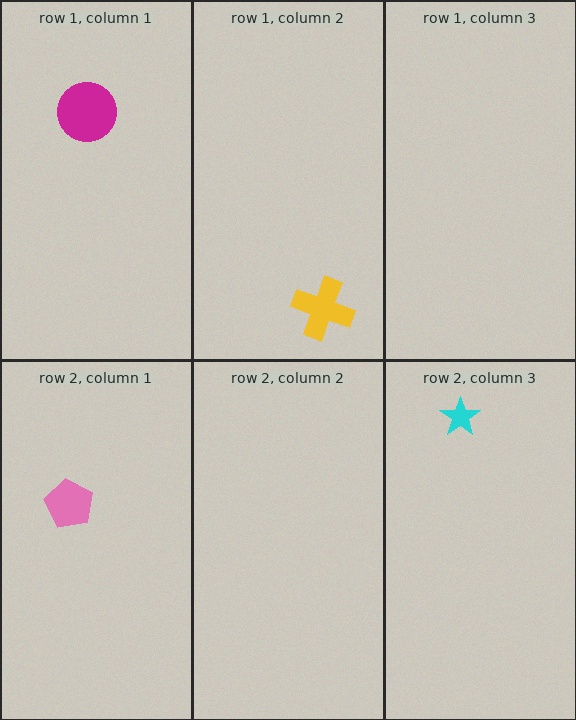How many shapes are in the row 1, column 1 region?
1.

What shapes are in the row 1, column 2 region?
The yellow cross.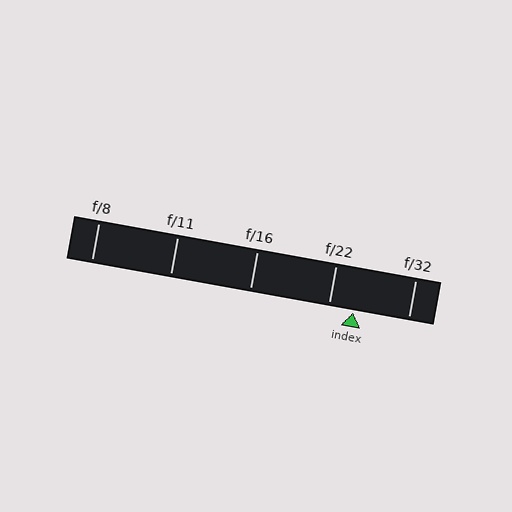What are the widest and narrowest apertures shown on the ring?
The widest aperture shown is f/8 and the narrowest is f/32.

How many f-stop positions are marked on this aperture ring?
There are 5 f-stop positions marked.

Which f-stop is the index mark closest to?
The index mark is closest to f/22.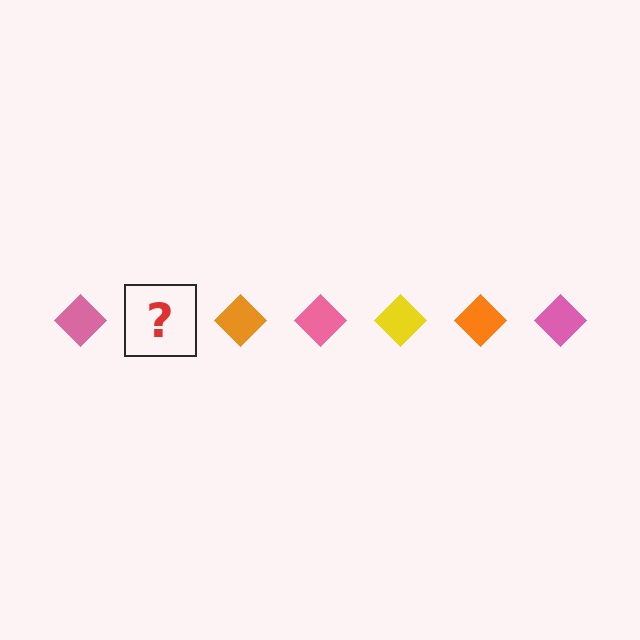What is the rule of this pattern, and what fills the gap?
The rule is that the pattern cycles through pink, yellow, orange diamonds. The gap should be filled with a yellow diamond.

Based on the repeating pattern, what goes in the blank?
The blank should be a yellow diamond.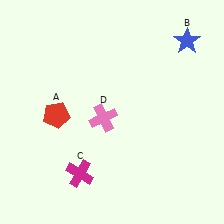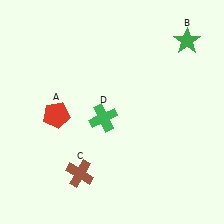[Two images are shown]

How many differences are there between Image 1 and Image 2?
There are 3 differences between the two images.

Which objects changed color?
B changed from blue to green. C changed from magenta to brown. D changed from pink to green.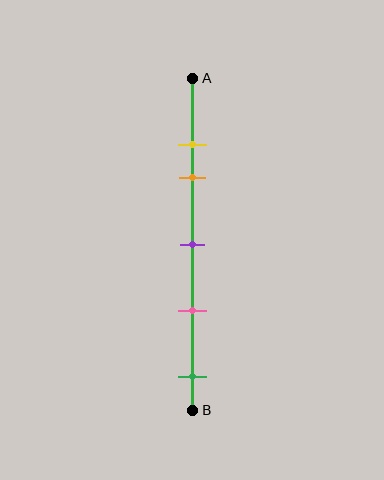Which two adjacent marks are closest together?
The yellow and orange marks are the closest adjacent pair.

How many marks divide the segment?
There are 5 marks dividing the segment.